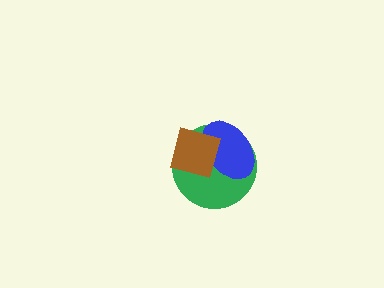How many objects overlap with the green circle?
2 objects overlap with the green circle.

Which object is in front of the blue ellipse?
The brown square is in front of the blue ellipse.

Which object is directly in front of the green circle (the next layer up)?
The blue ellipse is directly in front of the green circle.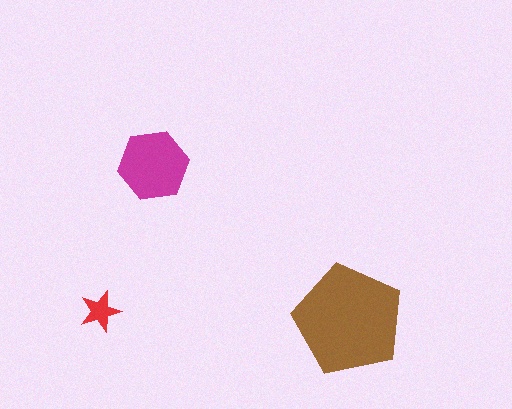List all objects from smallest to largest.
The red star, the magenta hexagon, the brown pentagon.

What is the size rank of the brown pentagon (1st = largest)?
1st.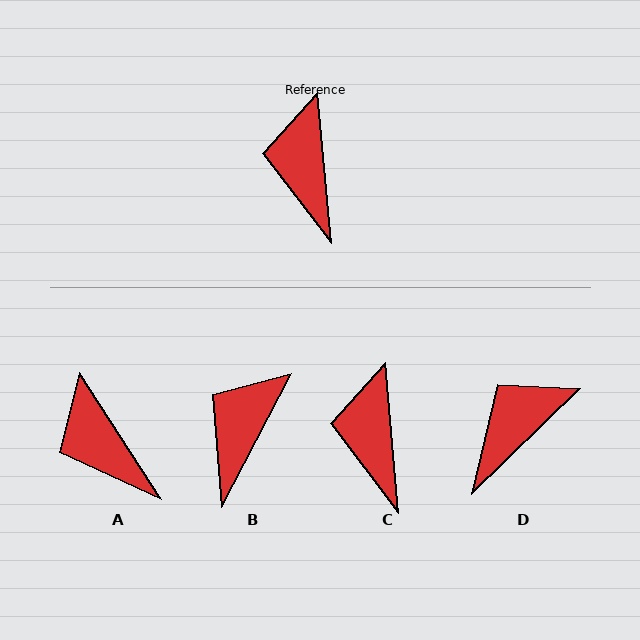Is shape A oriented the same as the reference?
No, it is off by about 28 degrees.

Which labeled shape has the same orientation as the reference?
C.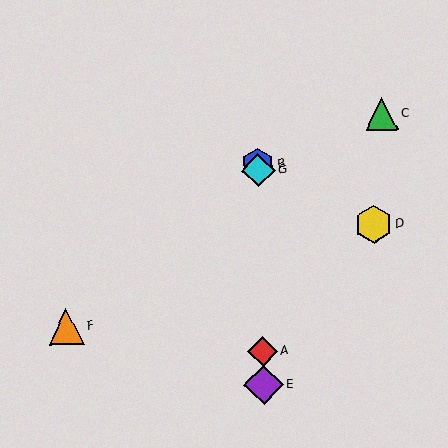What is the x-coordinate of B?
Object B is at x≈258.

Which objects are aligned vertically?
Objects A, B, E, G are aligned vertically.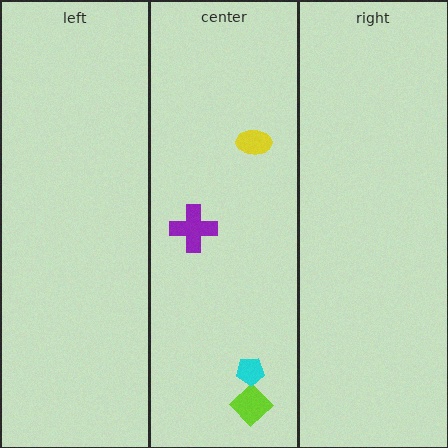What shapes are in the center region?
The lime diamond, the yellow ellipse, the purple cross, the cyan pentagon.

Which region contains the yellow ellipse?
The center region.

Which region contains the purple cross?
The center region.